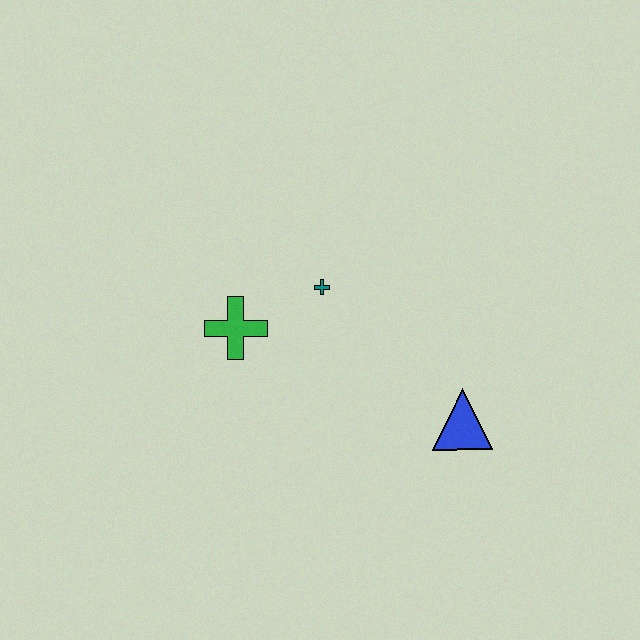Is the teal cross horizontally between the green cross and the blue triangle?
Yes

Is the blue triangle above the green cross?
No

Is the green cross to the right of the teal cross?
No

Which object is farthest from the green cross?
The blue triangle is farthest from the green cross.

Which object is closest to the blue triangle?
The teal cross is closest to the blue triangle.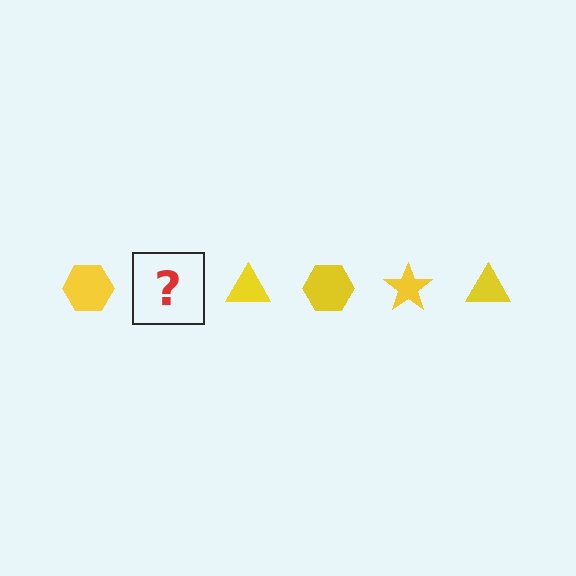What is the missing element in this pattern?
The missing element is a yellow star.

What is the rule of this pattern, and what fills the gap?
The rule is that the pattern cycles through hexagon, star, triangle shapes in yellow. The gap should be filled with a yellow star.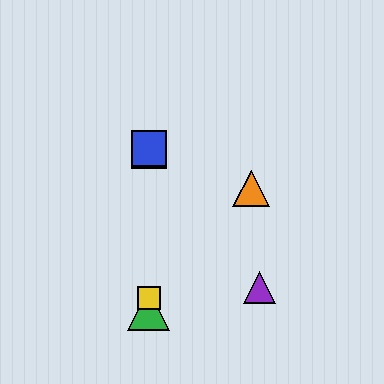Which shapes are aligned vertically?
The red square, the blue square, the green triangle, the yellow square are aligned vertically.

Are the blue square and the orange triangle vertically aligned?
No, the blue square is at x≈149 and the orange triangle is at x≈251.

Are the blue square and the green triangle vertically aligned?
Yes, both are at x≈149.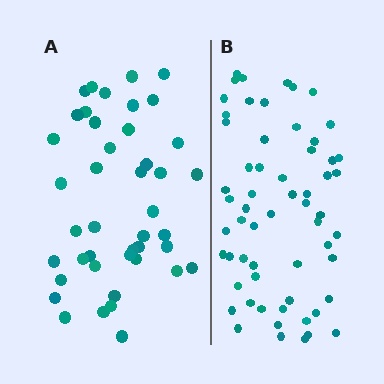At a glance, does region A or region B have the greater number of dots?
Region B (the right region) has more dots.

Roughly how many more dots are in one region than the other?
Region B has approximately 15 more dots than region A.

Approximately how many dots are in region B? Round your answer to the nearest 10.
About 60 dots.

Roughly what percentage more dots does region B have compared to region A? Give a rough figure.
About 40% more.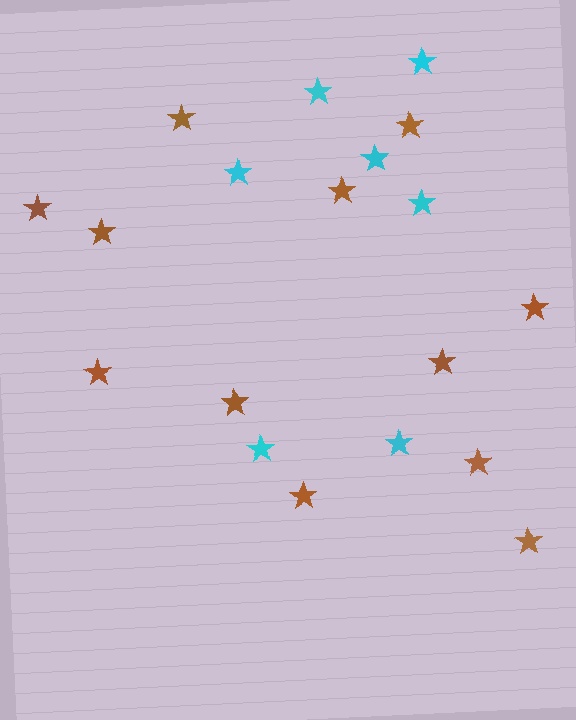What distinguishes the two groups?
There are 2 groups: one group of brown stars (12) and one group of cyan stars (7).